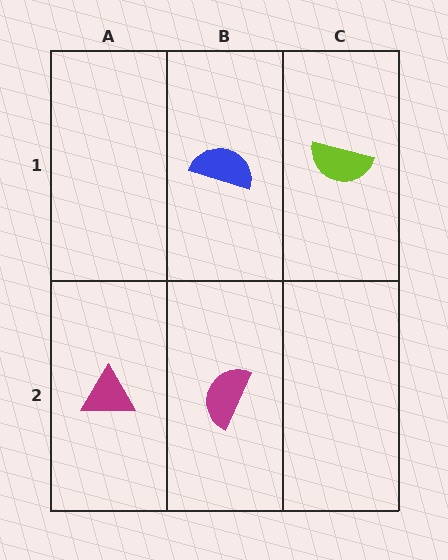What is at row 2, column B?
A magenta semicircle.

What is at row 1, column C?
A lime semicircle.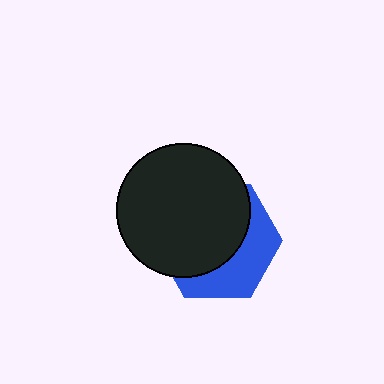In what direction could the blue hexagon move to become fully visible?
The blue hexagon could move toward the lower-right. That would shift it out from behind the black circle entirely.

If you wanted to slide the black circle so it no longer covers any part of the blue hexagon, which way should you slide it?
Slide it toward the upper-left — that is the most direct way to separate the two shapes.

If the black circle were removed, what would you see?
You would see the complete blue hexagon.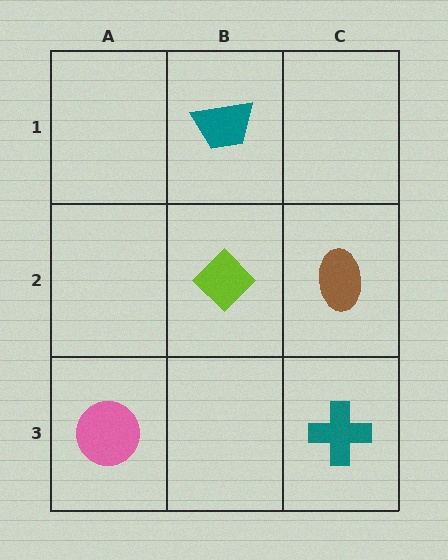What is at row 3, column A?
A pink circle.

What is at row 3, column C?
A teal cross.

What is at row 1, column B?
A teal trapezoid.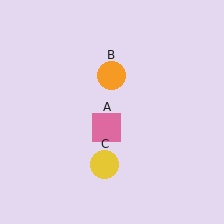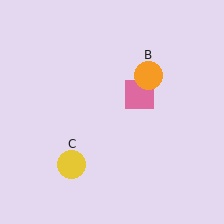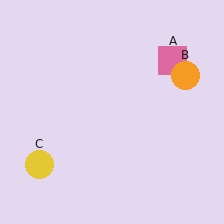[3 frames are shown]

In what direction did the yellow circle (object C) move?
The yellow circle (object C) moved left.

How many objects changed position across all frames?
3 objects changed position: pink square (object A), orange circle (object B), yellow circle (object C).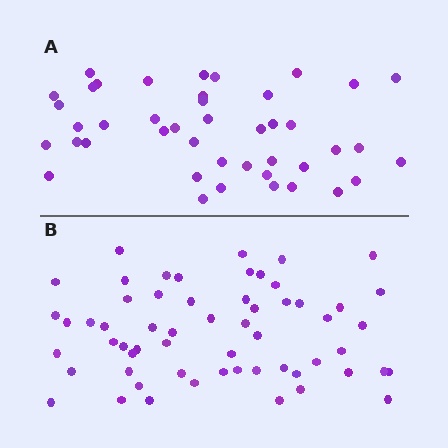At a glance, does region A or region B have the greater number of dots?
Region B (the bottom region) has more dots.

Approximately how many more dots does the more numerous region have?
Region B has approximately 15 more dots than region A.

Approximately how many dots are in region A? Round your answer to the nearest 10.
About 40 dots. (The exact count is 43, which rounds to 40.)